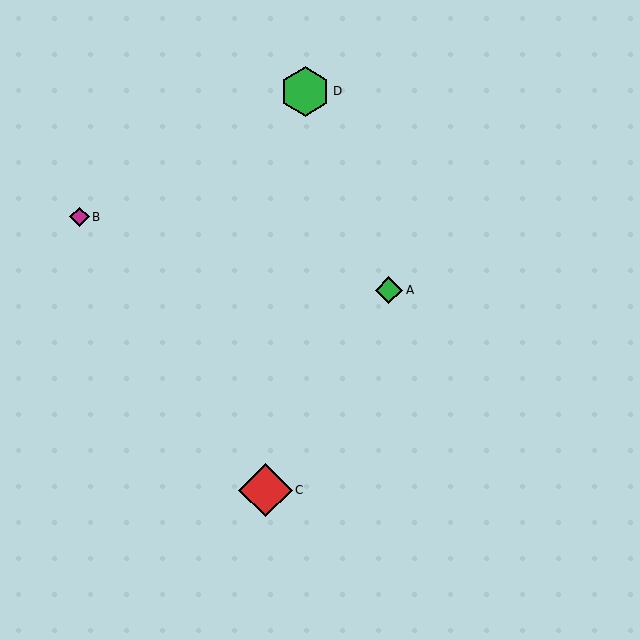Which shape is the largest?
The red diamond (labeled C) is the largest.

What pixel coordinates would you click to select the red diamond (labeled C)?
Click at (266, 490) to select the red diamond C.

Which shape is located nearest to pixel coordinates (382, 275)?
The green diamond (labeled A) at (389, 290) is nearest to that location.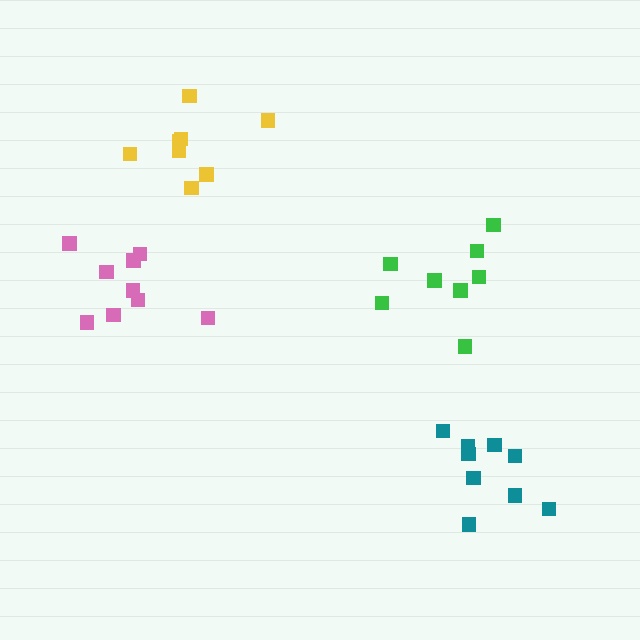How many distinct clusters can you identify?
There are 4 distinct clusters.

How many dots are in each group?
Group 1: 9 dots, Group 2: 8 dots, Group 3: 8 dots, Group 4: 9 dots (34 total).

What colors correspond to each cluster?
The clusters are colored: teal, yellow, green, pink.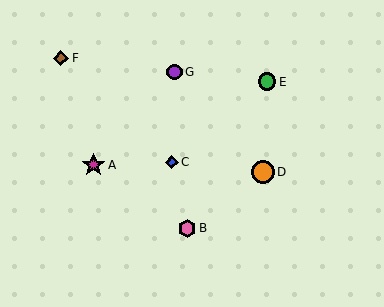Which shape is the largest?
The orange circle (labeled D) is the largest.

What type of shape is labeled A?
Shape A is a magenta star.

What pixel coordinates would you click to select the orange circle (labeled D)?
Click at (263, 172) to select the orange circle D.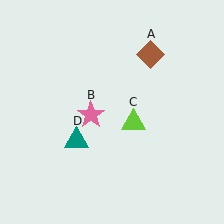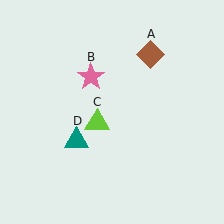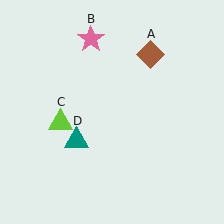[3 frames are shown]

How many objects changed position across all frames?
2 objects changed position: pink star (object B), lime triangle (object C).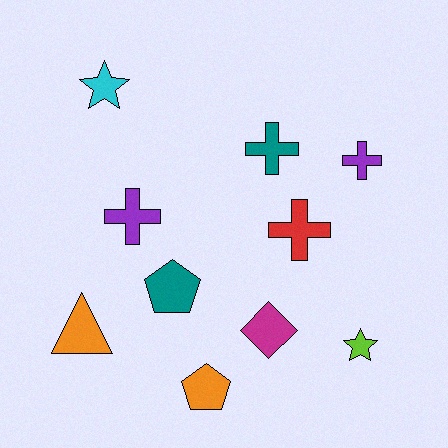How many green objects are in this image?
There are no green objects.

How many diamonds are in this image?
There is 1 diamond.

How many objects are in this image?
There are 10 objects.